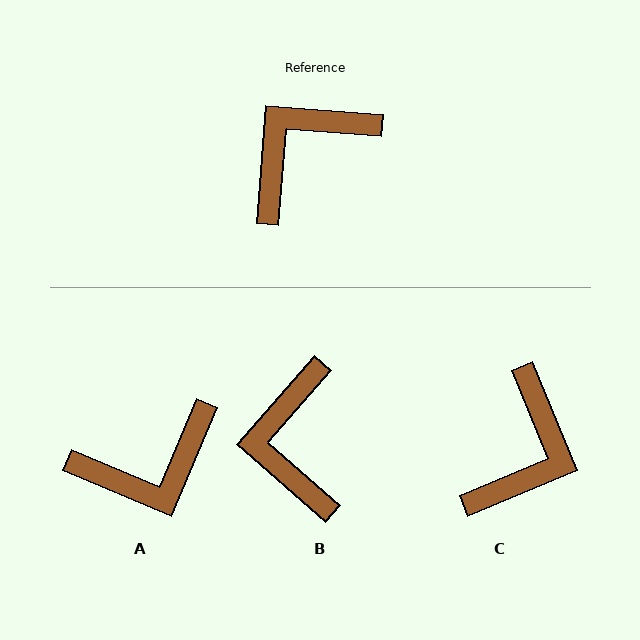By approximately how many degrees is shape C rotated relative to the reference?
Approximately 153 degrees clockwise.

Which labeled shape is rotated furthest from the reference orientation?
A, about 162 degrees away.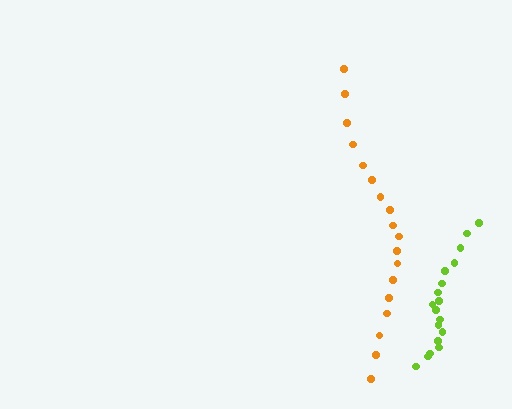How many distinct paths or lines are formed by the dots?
There are 2 distinct paths.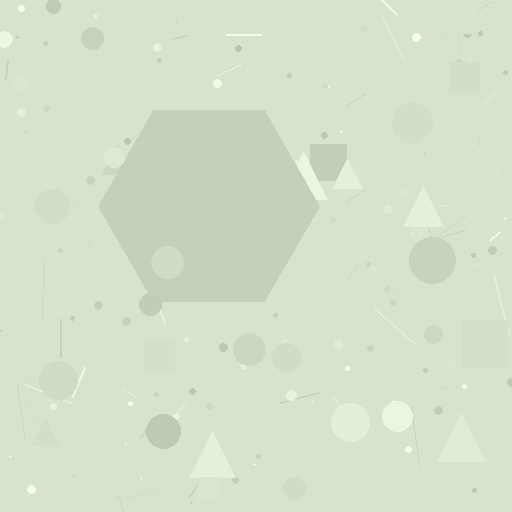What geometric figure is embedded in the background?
A hexagon is embedded in the background.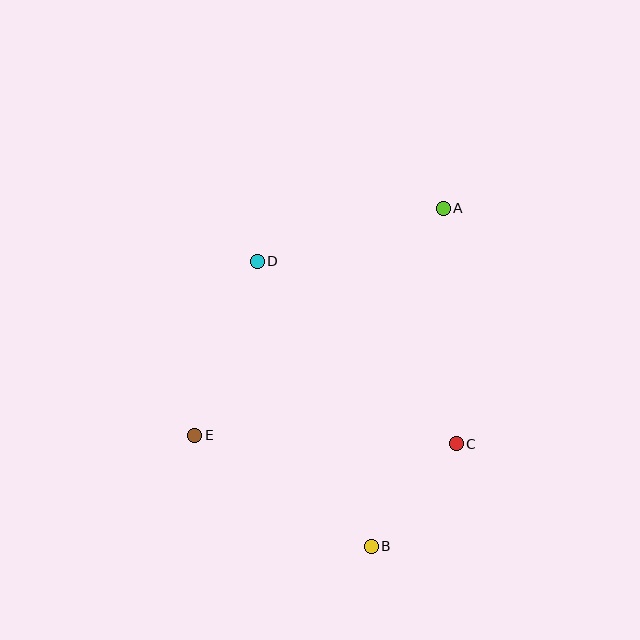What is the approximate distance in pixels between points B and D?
The distance between B and D is approximately 307 pixels.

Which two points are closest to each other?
Points B and C are closest to each other.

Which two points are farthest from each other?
Points A and B are farthest from each other.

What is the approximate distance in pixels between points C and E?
The distance between C and E is approximately 262 pixels.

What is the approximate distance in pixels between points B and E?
The distance between B and E is approximately 209 pixels.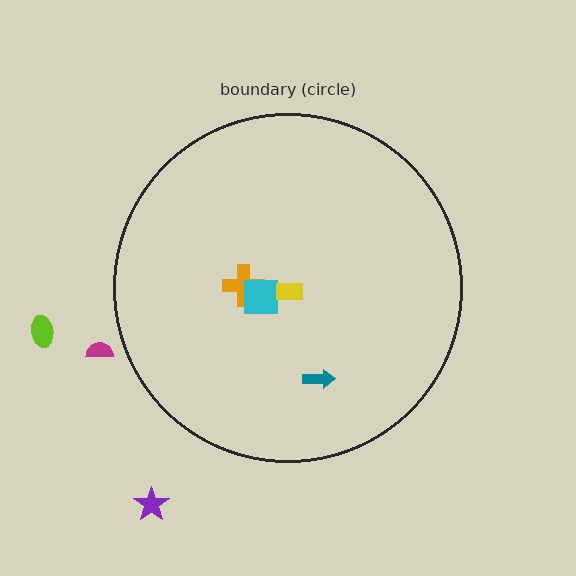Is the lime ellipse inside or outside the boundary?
Outside.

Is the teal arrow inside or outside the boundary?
Inside.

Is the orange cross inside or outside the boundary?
Inside.